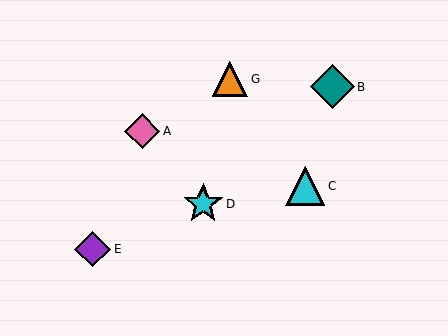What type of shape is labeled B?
Shape B is a teal diamond.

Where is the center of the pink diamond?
The center of the pink diamond is at (142, 131).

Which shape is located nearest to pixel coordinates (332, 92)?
The teal diamond (labeled B) at (332, 87) is nearest to that location.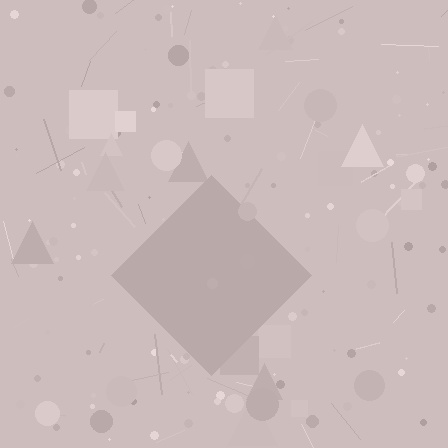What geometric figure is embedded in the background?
A diamond is embedded in the background.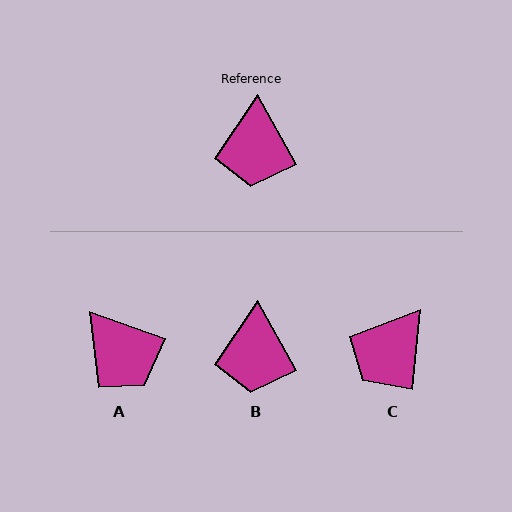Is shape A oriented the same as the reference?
No, it is off by about 41 degrees.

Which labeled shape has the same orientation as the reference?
B.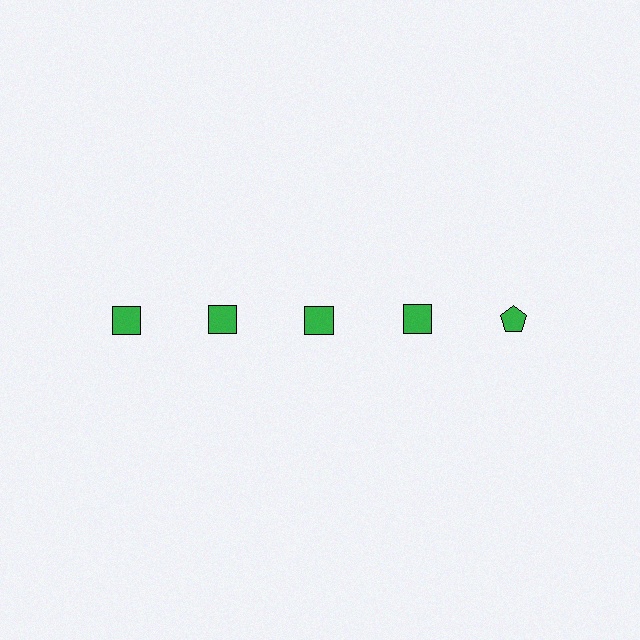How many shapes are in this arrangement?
There are 5 shapes arranged in a grid pattern.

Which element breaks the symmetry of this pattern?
The green pentagon in the top row, rightmost column breaks the symmetry. All other shapes are green squares.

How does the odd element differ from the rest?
It has a different shape: pentagon instead of square.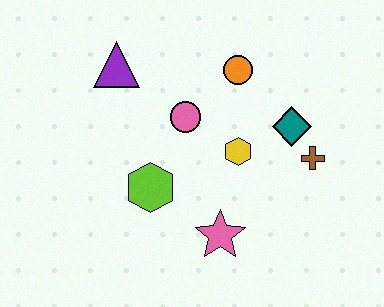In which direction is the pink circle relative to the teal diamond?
The pink circle is to the left of the teal diamond.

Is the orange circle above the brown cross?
Yes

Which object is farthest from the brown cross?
The purple triangle is farthest from the brown cross.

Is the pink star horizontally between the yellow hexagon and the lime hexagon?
Yes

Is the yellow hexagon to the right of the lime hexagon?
Yes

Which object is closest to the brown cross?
The teal diamond is closest to the brown cross.